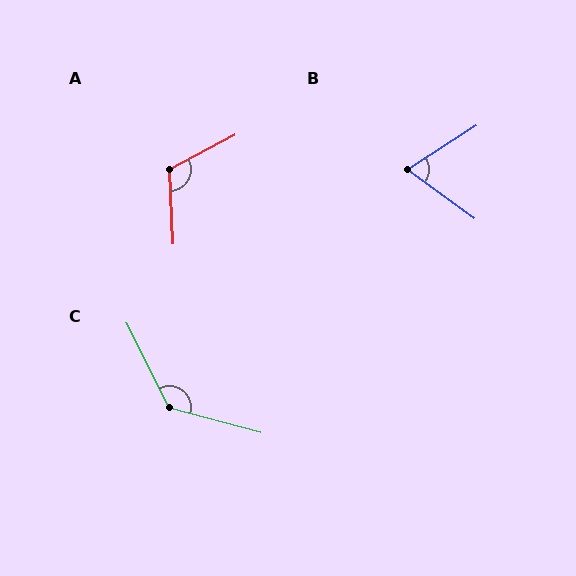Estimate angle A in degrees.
Approximately 115 degrees.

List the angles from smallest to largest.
B (69°), A (115°), C (132°).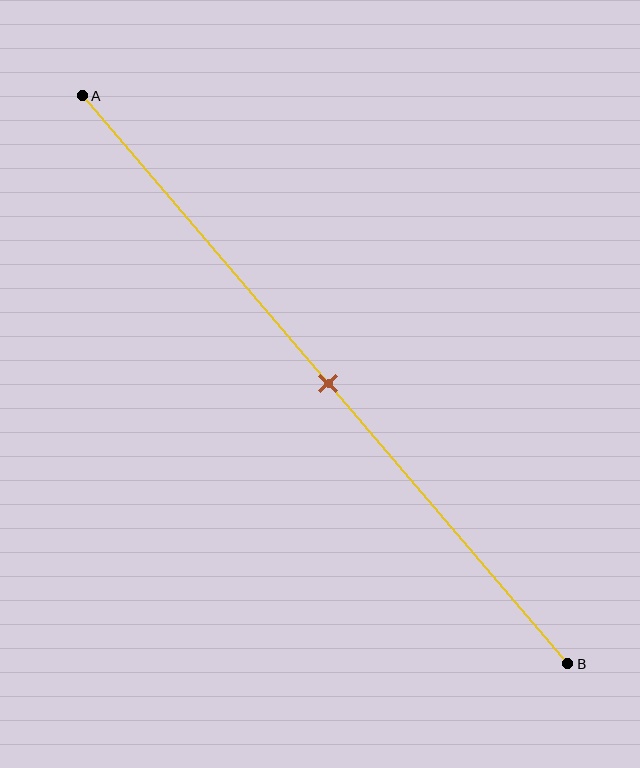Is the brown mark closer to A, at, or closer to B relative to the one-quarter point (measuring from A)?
The brown mark is closer to point B than the one-quarter point of segment AB.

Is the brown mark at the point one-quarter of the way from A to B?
No, the mark is at about 50% from A, not at the 25% one-quarter point.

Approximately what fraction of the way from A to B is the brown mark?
The brown mark is approximately 50% of the way from A to B.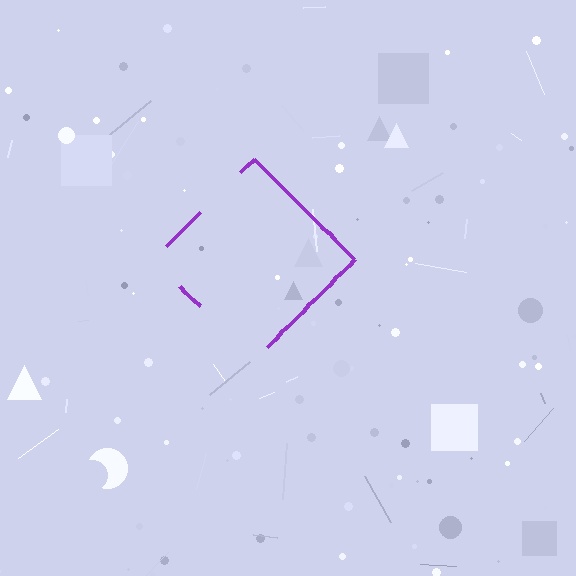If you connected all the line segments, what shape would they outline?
They would outline a diamond.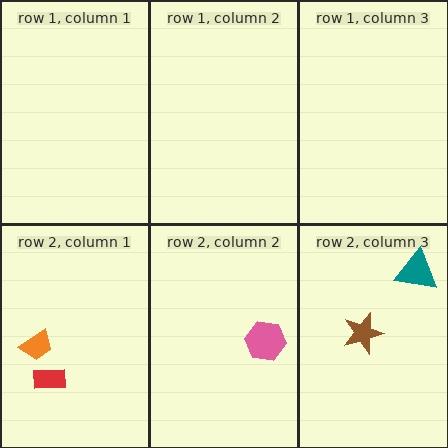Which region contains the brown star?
The row 2, column 3 region.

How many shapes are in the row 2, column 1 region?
2.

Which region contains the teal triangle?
The row 2, column 3 region.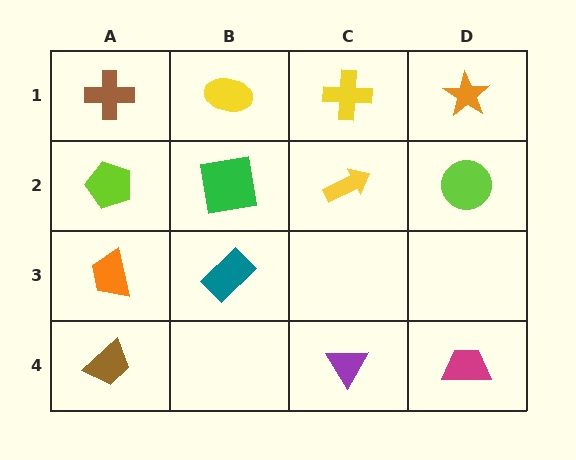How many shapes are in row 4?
3 shapes.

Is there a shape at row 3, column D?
No, that cell is empty.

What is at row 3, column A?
An orange trapezoid.